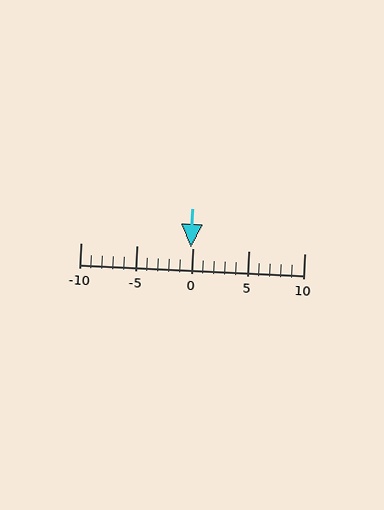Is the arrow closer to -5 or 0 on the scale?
The arrow is closer to 0.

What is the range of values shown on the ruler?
The ruler shows values from -10 to 10.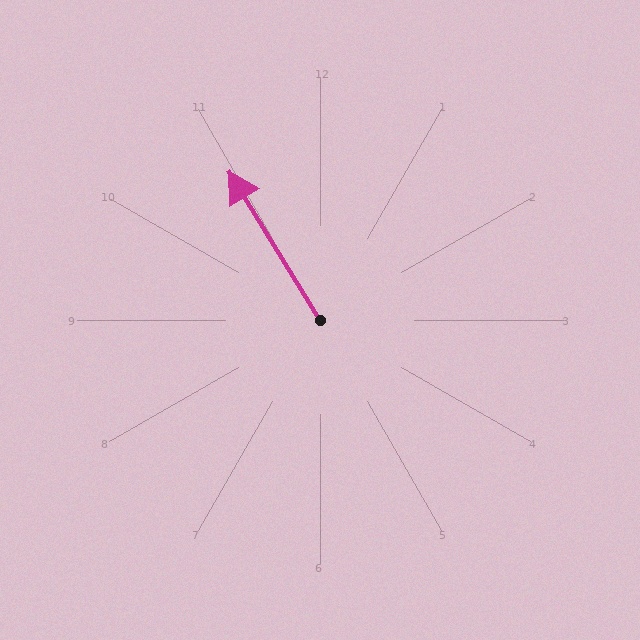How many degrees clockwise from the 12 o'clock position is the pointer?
Approximately 328 degrees.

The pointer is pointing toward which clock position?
Roughly 11 o'clock.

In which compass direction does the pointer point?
Northwest.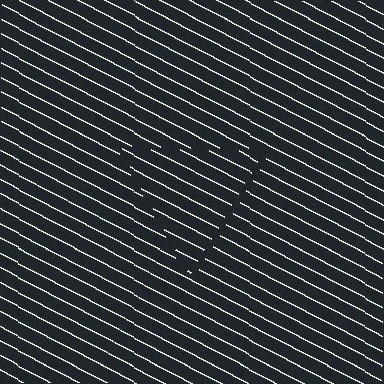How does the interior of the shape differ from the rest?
The interior of the shape contains the same grating, shifted by half a period — the contour is defined by the phase discontinuity where line-ends from the inner and outer gratings abut.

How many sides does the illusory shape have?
3 sides — the line-ends trace a triangle.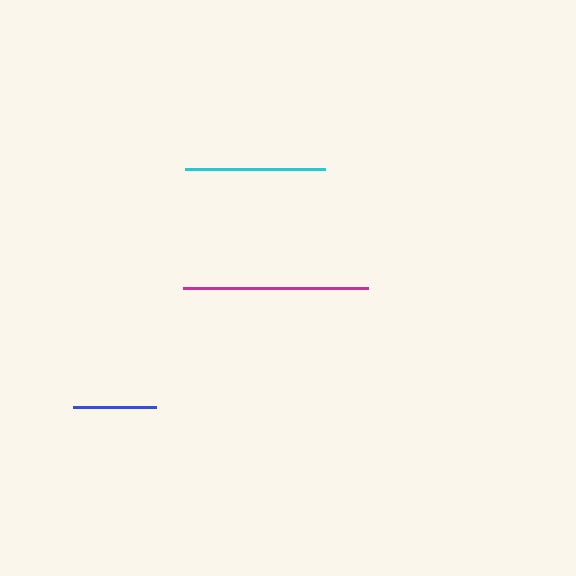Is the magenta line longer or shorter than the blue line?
The magenta line is longer than the blue line.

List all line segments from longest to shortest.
From longest to shortest: magenta, cyan, blue.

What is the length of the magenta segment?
The magenta segment is approximately 185 pixels long.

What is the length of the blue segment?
The blue segment is approximately 83 pixels long.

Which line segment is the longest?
The magenta line is the longest at approximately 185 pixels.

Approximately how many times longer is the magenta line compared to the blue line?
The magenta line is approximately 2.2 times the length of the blue line.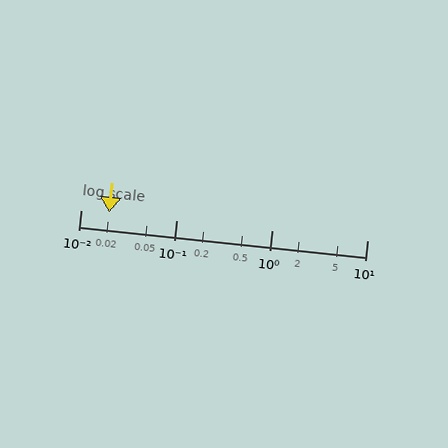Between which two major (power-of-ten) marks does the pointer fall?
The pointer is between 0.01 and 0.1.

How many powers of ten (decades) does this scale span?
The scale spans 3 decades, from 0.01 to 10.